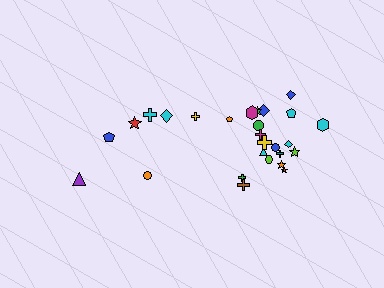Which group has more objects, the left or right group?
The right group.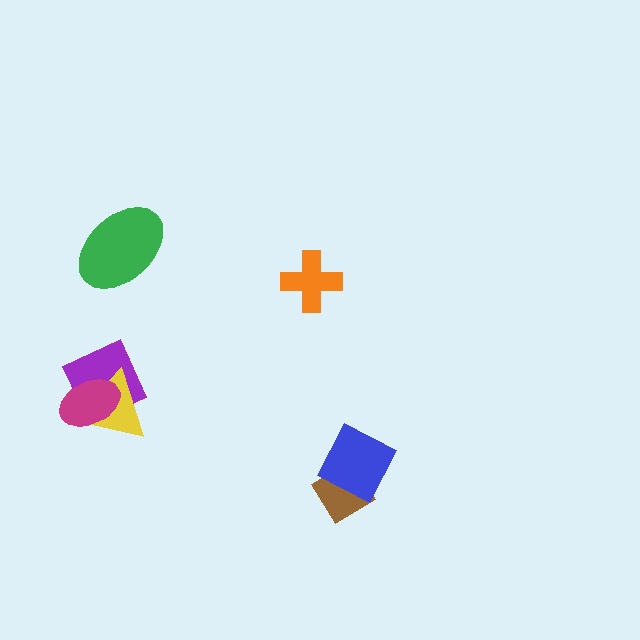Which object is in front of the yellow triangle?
The magenta ellipse is in front of the yellow triangle.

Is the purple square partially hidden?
Yes, it is partially covered by another shape.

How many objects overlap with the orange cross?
0 objects overlap with the orange cross.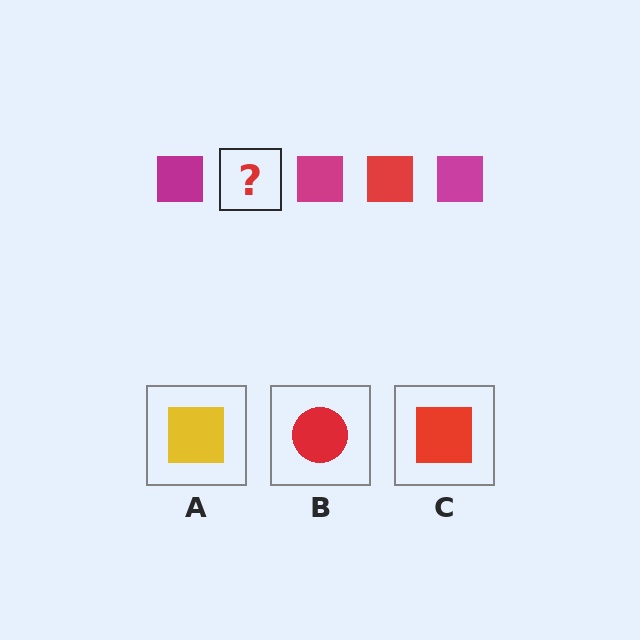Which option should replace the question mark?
Option C.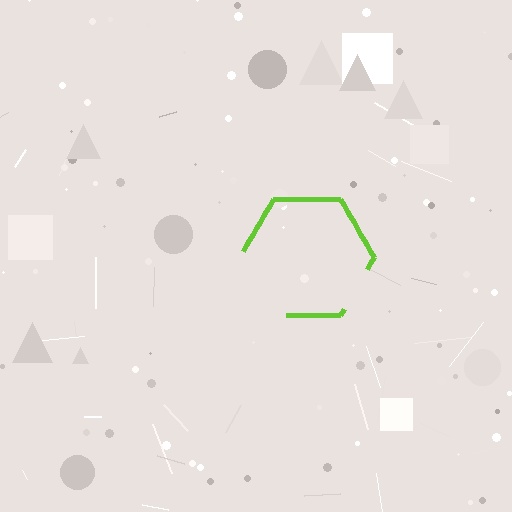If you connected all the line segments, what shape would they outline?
They would outline a hexagon.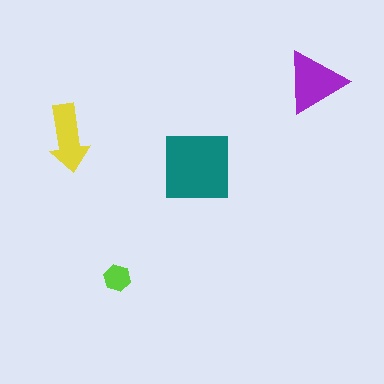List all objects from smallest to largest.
The lime hexagon, the yellow arrow, the purple triangle, the teal square.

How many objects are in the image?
There are 4 objects in the image.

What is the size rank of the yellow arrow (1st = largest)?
3rd.